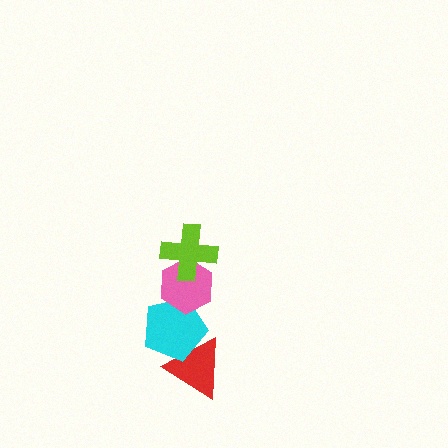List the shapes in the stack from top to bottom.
From top to bottom: the lime cross, the pink hexagon, the cyan pentagon, the red triangle.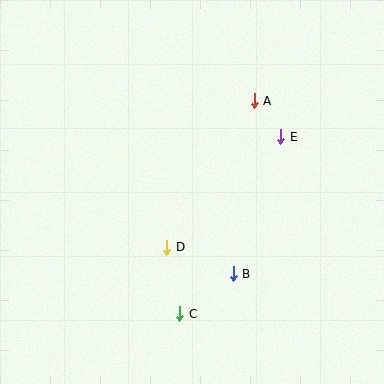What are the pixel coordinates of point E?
Point E is at (281, 137).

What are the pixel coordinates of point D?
Point D is at (167, 247).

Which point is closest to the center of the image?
Point D at (167, 247) is closest to the center.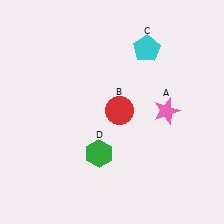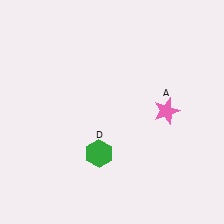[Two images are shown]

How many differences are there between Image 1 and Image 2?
There are 2 differences between the two images.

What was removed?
The red circle (B), the cyan pentagon (C) were removed in Image 2.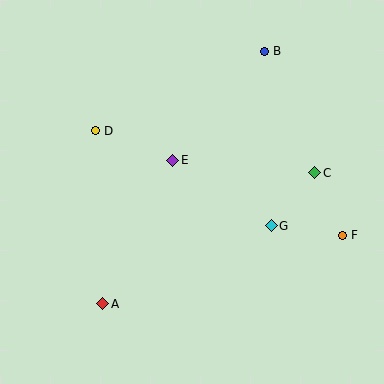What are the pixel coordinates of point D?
Point D is at (96, 131).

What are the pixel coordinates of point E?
Point E is at (173, 160).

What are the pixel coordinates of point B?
Point B is at (265, 51).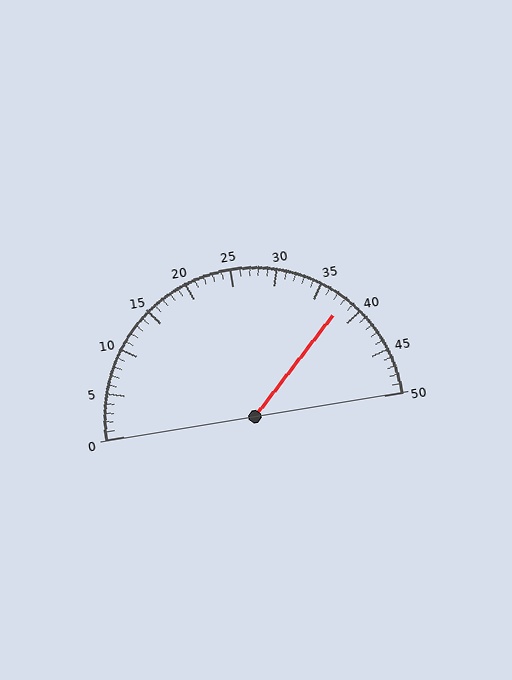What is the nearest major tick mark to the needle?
The nearest major tick mark is 40.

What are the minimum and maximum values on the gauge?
The gauge ranges from 0 to 50.